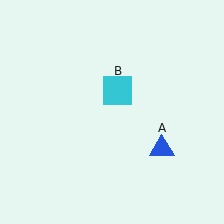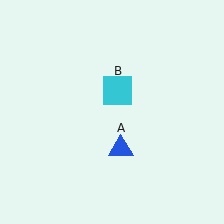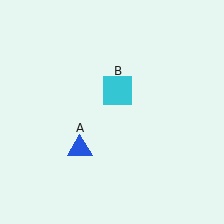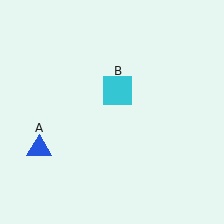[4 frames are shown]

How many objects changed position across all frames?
1 object changed position: blue triangle (object A).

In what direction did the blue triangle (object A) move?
The blue triangle (object A) moved left.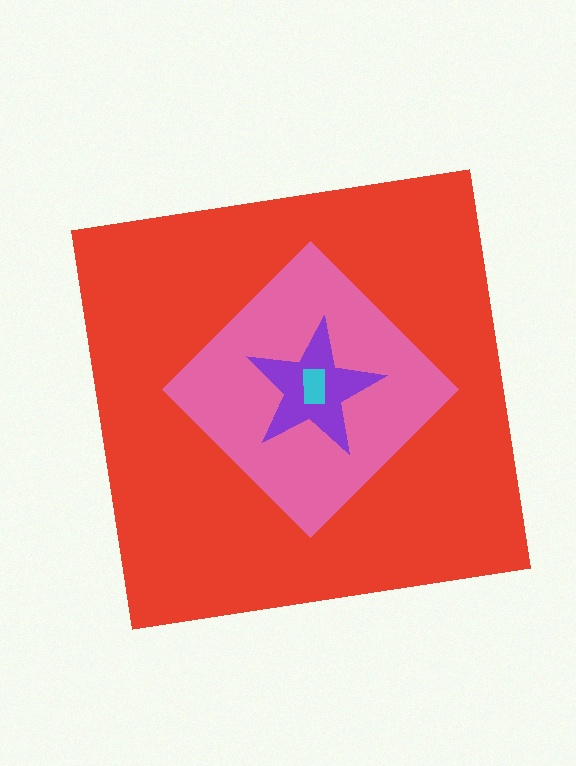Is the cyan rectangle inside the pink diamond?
Yes.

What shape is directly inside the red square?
The pink diamond.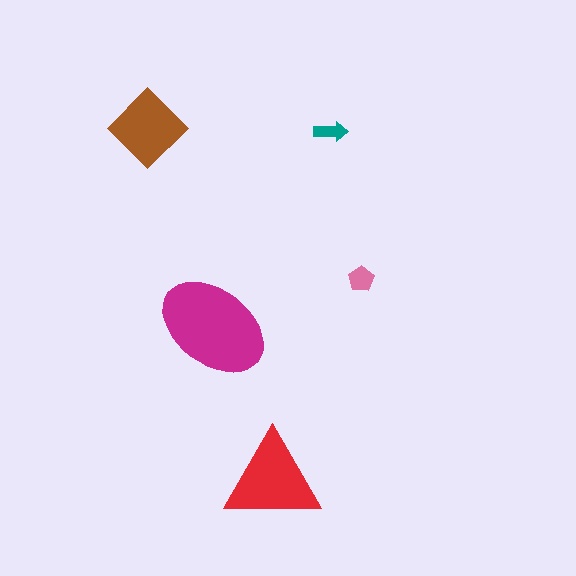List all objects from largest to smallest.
The magenta ellipse, the red triangle, the brown diamond, the pink pentagon, the teal arrow.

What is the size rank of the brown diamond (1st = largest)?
3rd.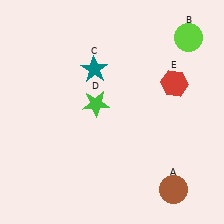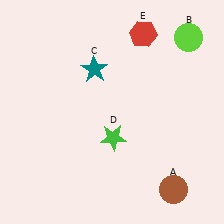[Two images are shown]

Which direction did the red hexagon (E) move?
The red hexagon (E) moved up.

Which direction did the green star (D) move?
The green star (D) moved down.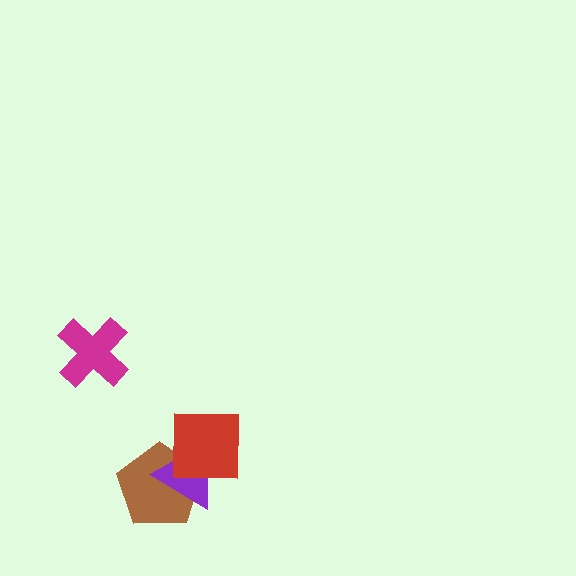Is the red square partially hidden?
No, no other shape covers it.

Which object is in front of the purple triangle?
The red square is in front of the purple triangle.